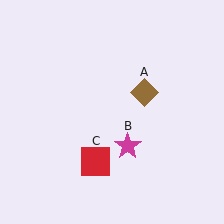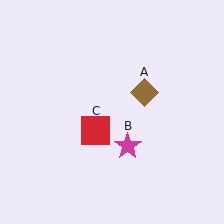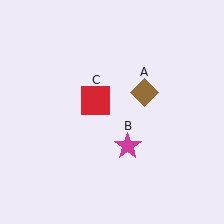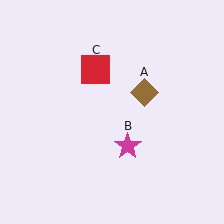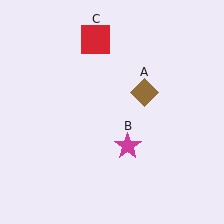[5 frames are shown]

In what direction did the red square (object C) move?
The red square (object C) moved up.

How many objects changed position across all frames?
1 object changed position: red square (object C).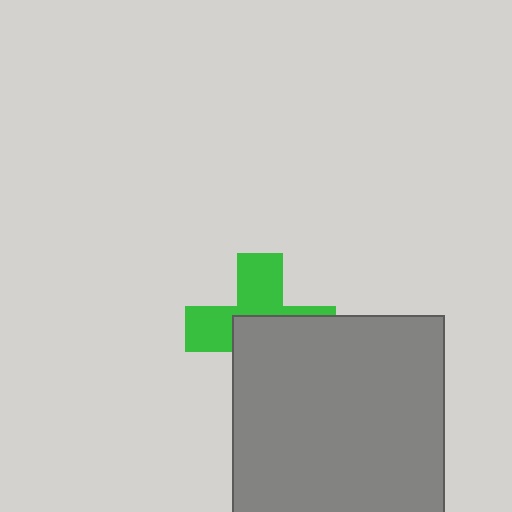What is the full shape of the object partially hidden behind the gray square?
The partially hidden object is a green cross.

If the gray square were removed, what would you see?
You would see the complete green cross.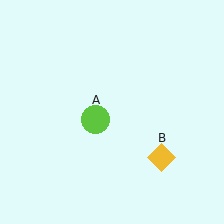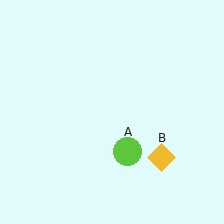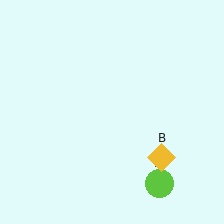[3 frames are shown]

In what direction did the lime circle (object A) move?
The lime circle (object A) moved down and to the right.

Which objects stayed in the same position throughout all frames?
Yellow diamond (object B) remained stationary.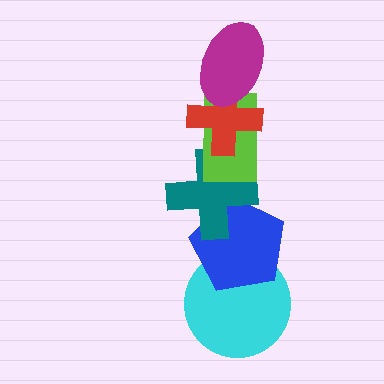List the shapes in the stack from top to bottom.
From top to bottom: the magenta ellipse, the red cross, the lime rectangle, the teal cross, the blue pentagon, the cyan circle.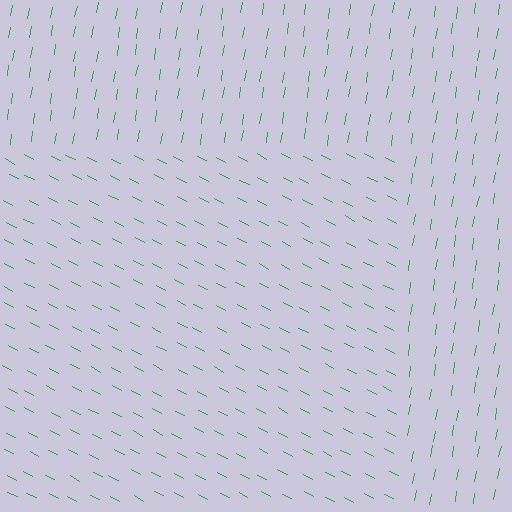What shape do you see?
I see a rectangle.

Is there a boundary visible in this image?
Yes, there is a texture boundary formed by a change in line orientation.